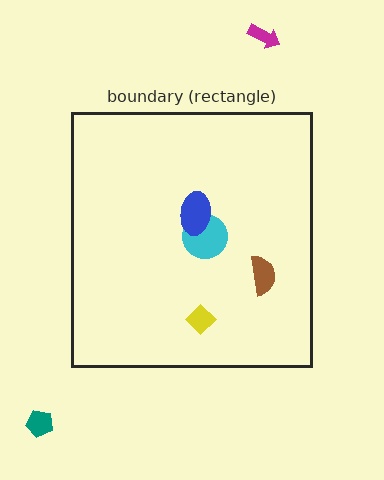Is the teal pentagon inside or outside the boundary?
Outside.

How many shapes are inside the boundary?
4 inside, 2 outside.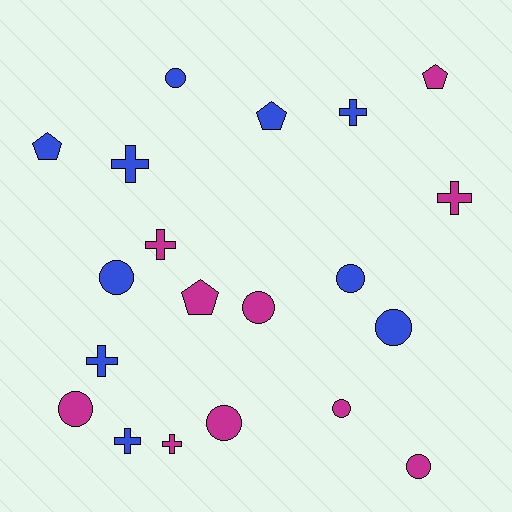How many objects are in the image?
There are 20 objects.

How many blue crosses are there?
There are 4 blue crosses.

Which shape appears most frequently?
Circle, with 9 objects.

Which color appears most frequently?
Magenta, with 10 objects.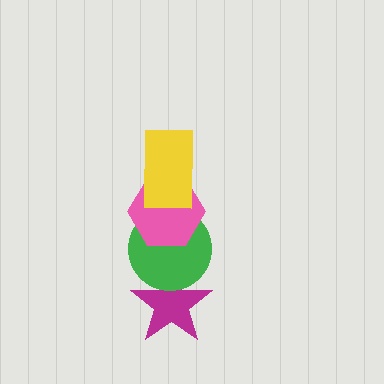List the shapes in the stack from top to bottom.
From top to bottom: the yellow rectangle, the pink hexagon, the green circle, the magenta star.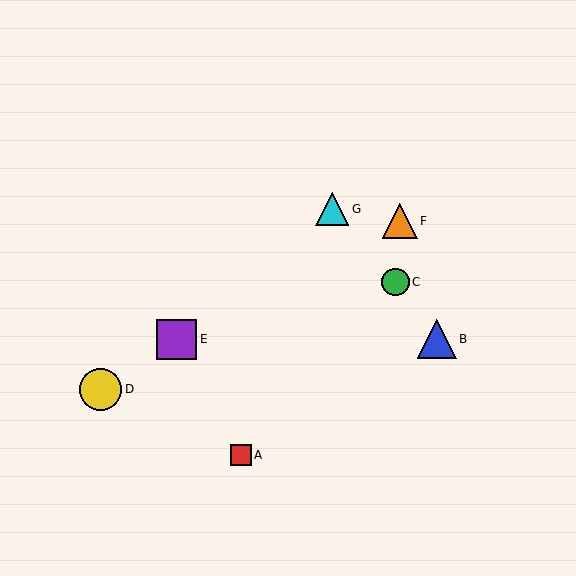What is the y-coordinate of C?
Object C is at y≈282.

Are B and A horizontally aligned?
No, B is at y≈339 and A is at y≈455.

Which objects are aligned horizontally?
Objects B, E are aligned horizontally.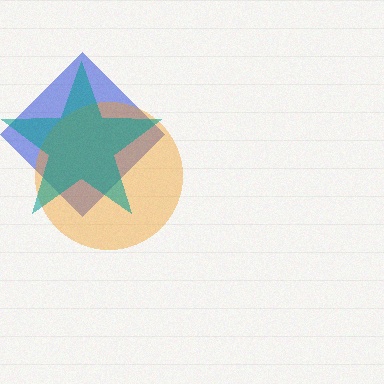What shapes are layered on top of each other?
The layered shapes are: a blue diamond, an orange circle, a teal star.